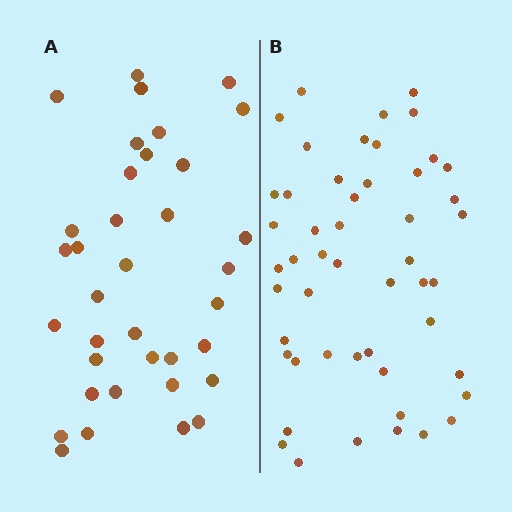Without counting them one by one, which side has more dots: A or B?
Region B (the right region) has more dots.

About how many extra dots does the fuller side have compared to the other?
Region B has approximately 15 more dots than region A.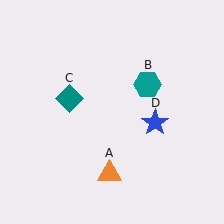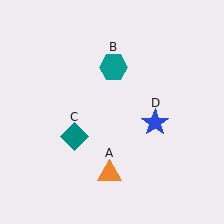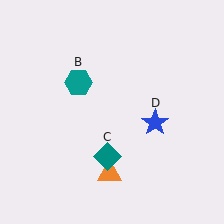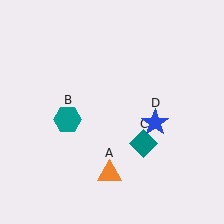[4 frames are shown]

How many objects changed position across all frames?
2 objects changed position: teal hexagon (object B), teal diamond (object C).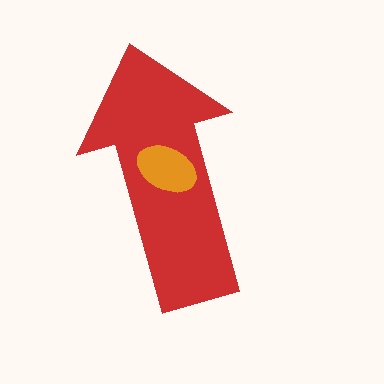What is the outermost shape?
The red arrow.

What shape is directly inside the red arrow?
The orange ellipse.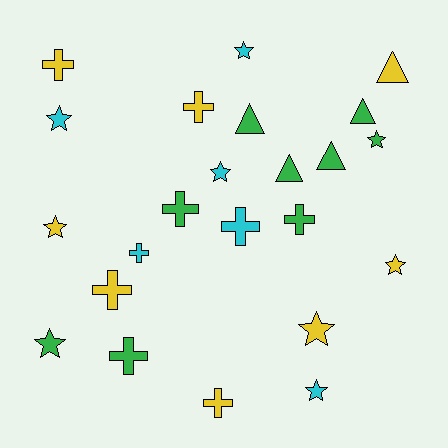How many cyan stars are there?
There are 4 cyan stars.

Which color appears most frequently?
Green, with 9 objects.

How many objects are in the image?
There are 23 objects.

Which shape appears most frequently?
Star, with 9 objects.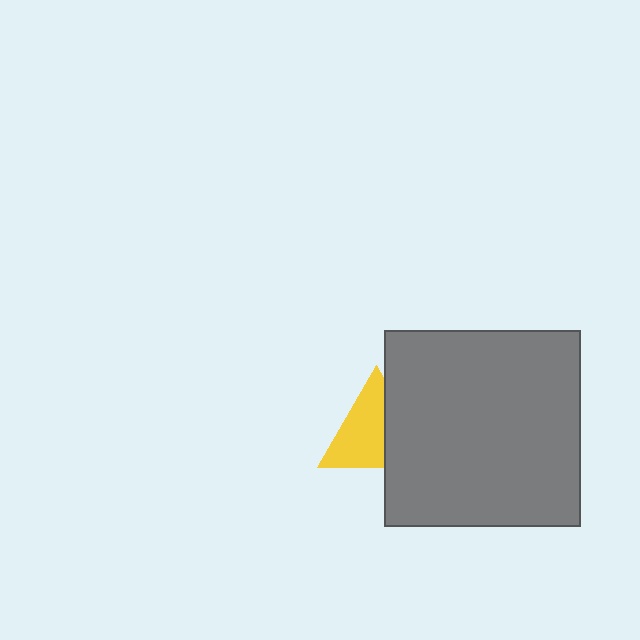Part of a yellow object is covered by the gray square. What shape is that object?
It is a triangle.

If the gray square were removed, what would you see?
You would see the complete yellow triangle.